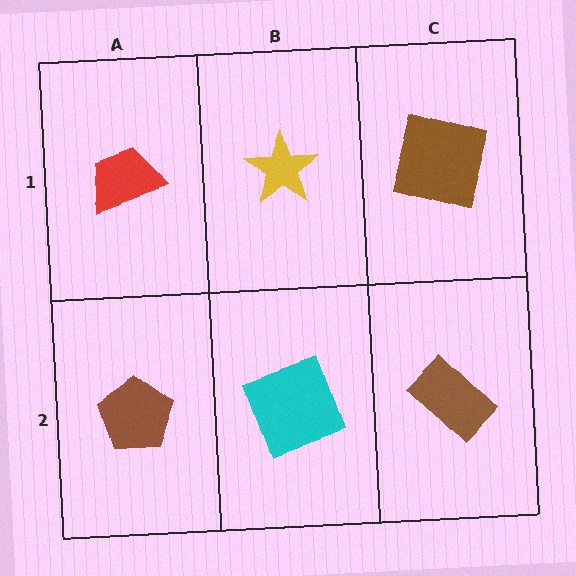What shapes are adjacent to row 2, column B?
A yellow star (row 1, column B), a brown pentagon (row 2, column A), a brown rectangle (row 2, column C).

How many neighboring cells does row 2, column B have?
3.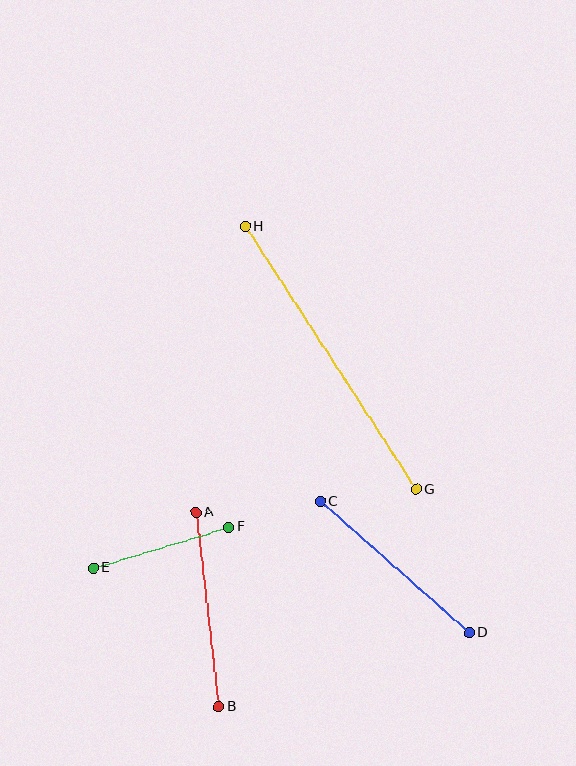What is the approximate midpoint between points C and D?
The midpoint is at approximately (395, 567) pixels.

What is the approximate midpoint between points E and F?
The midpoint is at approximately (161, 547) pixels.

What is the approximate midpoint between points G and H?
The midpoint is at approximately (331, 358) pixels.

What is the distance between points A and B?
The distance is approximately 195 pixels.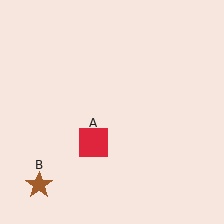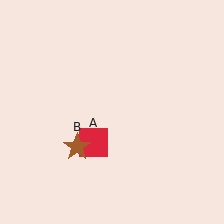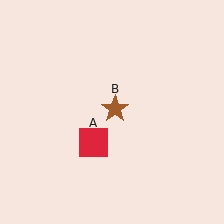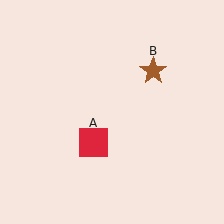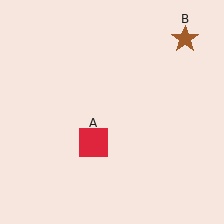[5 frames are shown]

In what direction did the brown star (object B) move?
The brown star (object B) moved up and to the right.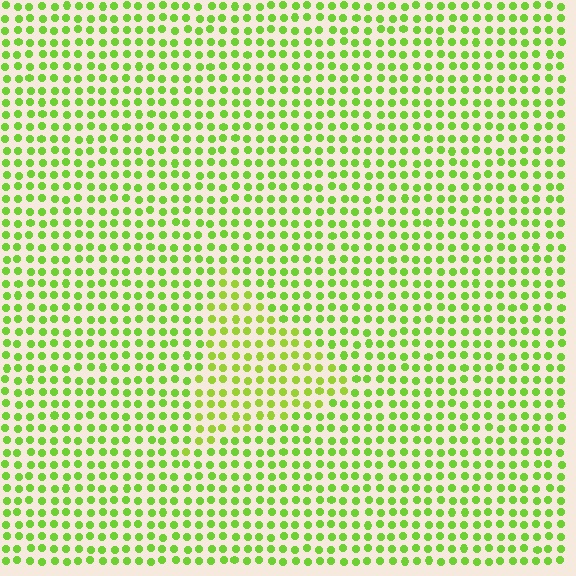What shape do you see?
I see a triangle.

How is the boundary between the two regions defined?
The boundary is defined purely by a slight shift in hue (about 16 degrees). Spacing, size, and orientation are identical on both sides.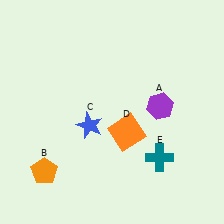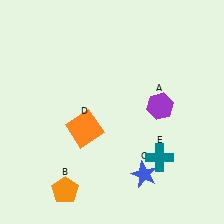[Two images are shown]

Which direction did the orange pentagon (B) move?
The orange pentagon (B) moved right.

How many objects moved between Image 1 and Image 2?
3 objects moved between the two images.